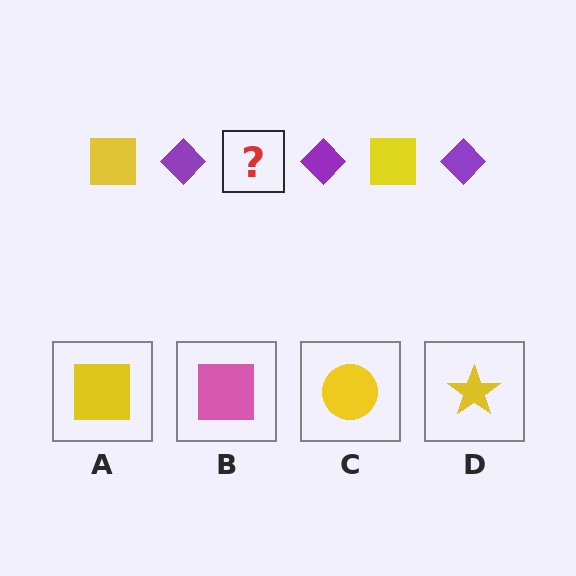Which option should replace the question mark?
Option A.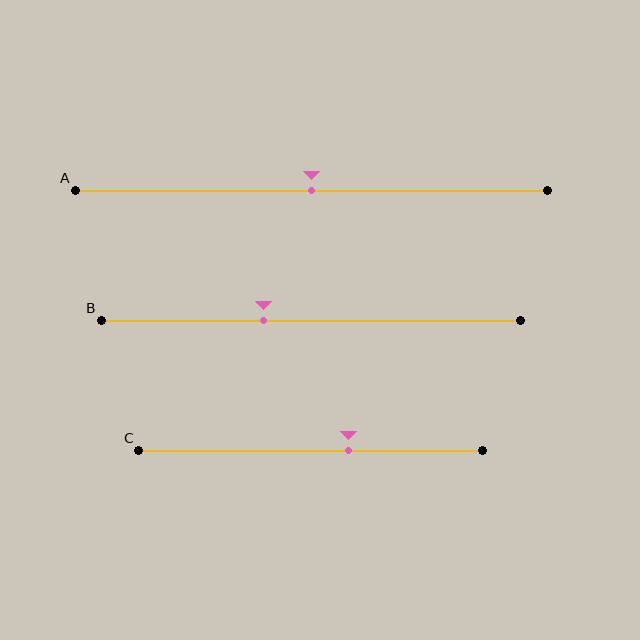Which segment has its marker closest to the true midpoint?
Segment A has its marker closest to the true midpoint.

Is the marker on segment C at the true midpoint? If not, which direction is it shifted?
No, the marker on segment C is shifted to the right by about 11% of the segment length.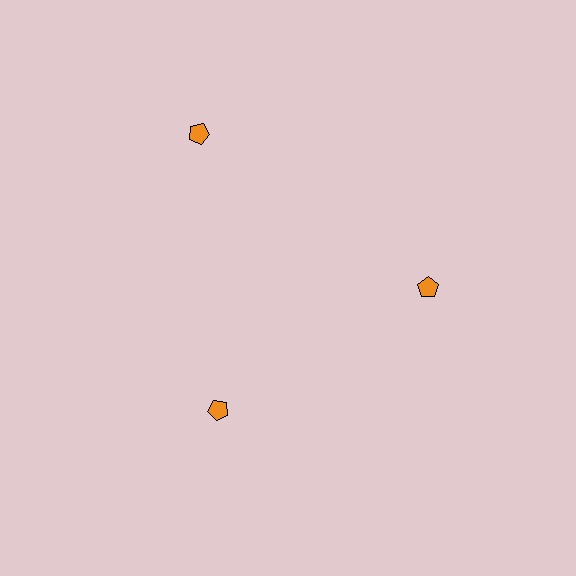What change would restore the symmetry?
The symmetry would be restored by moving it inward, back onto the ring so that all 3 pentagons sit at equal angles and equal distance from the center.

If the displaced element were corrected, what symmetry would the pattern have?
It would have 3-fold rotational symmetry — the pattern would map onto itself every 120 degrees.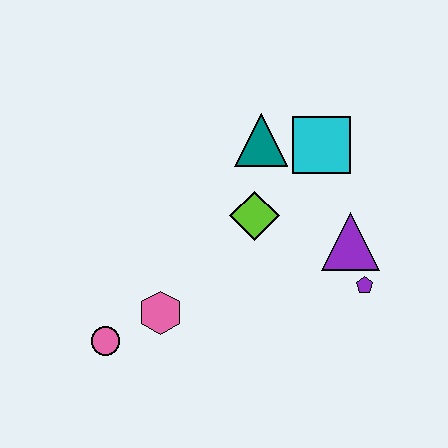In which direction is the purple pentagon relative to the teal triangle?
The purple pentagon is below the teal triangle.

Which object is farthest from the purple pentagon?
The pink circle is farthest from the purple pentagon.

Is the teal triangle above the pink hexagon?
Yes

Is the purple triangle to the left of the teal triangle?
No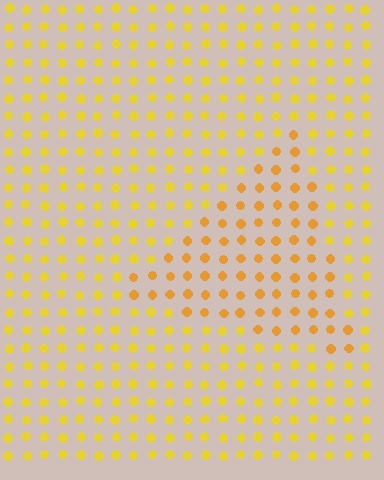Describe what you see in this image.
The image is filled with small yellow elements in a uniform arrangement. A triangle-shaped region is visible where the elements are tinted to a slightly different hue, forming a subtle color boundary.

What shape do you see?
I see a triangle.